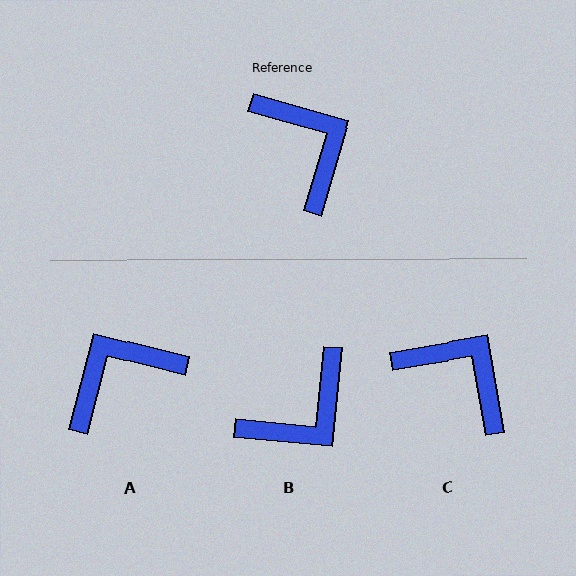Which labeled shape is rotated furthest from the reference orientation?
A, about 92 degrees away.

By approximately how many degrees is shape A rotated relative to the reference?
Approximately 92 degrees counter-clockwise.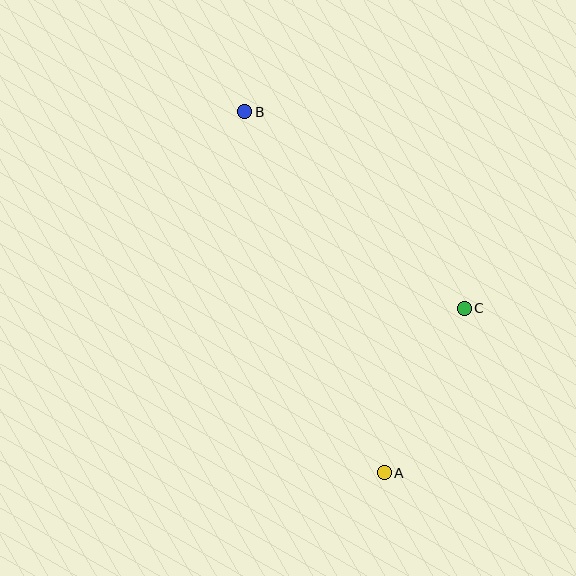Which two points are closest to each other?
Points A and C are closest to each other.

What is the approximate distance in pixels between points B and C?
The distance between B and C is approximately 295 pixels.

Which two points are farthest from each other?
Points A and B are farthest from each other.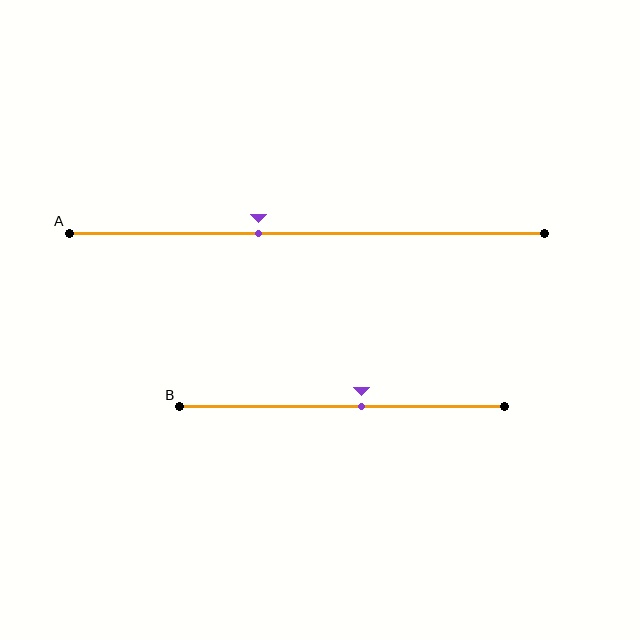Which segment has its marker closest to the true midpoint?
Segment B has its marker closest to the true midpoint.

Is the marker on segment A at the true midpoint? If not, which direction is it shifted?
No, the marker on segment A is shifted to the left by about 10% of the segment length.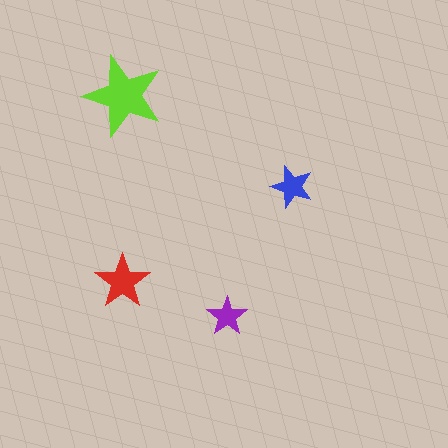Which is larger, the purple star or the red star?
The red one.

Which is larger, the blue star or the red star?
The red one.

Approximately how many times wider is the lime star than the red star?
About 1.5 times wider.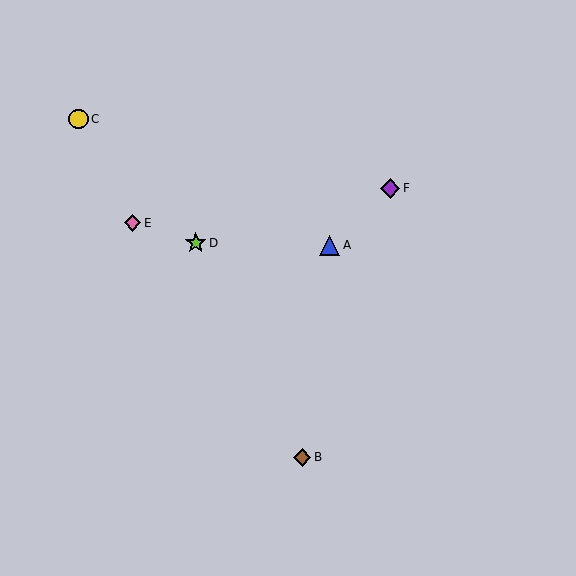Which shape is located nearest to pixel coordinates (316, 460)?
The brown diamond (labeled B) at (302, 457) is nearest to that location.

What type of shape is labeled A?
Shape A is a blue triangle.